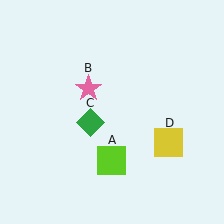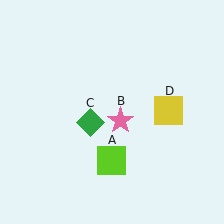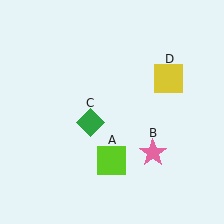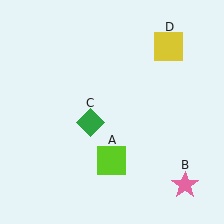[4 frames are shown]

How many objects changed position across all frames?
2 objects changed position: pink star (object B), yellow square (object D).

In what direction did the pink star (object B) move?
The pink star (object B) moved down and to the right.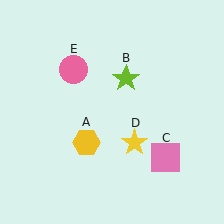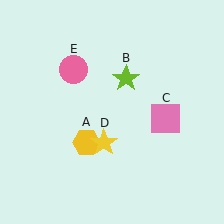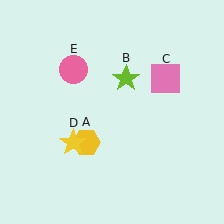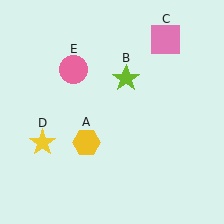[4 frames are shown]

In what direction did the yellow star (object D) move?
The yellow star (object D) moved left.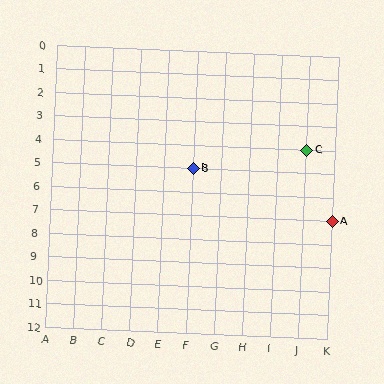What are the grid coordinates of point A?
Point A is at grid coordinates (K, 7).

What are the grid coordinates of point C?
Point C is at grid coordinates (J, 4).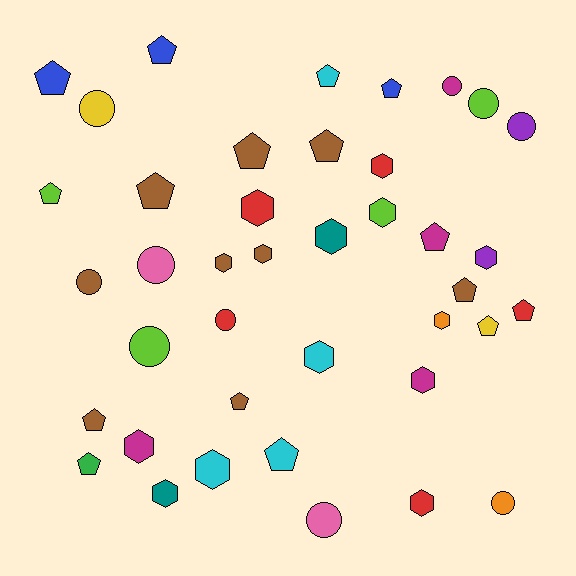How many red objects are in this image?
There are 5 red objects.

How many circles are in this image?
There are 10 circles.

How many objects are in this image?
There are 40 objects.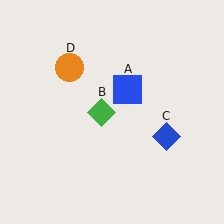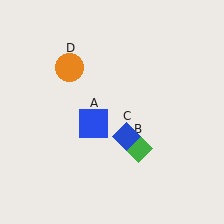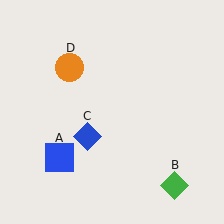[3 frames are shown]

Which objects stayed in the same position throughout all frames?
Orange circle (object D) remained stationary.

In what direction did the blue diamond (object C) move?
The blue diamond (object C) moved left.